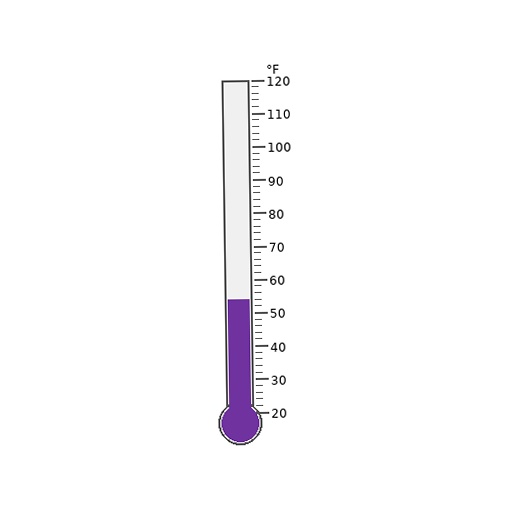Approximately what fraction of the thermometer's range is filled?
The thermometer is filled to approximately 35% of its range.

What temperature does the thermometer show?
The thermometer shows approximately 54°F.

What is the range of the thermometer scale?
The thermometer scale ranges from 20°F to 120°F.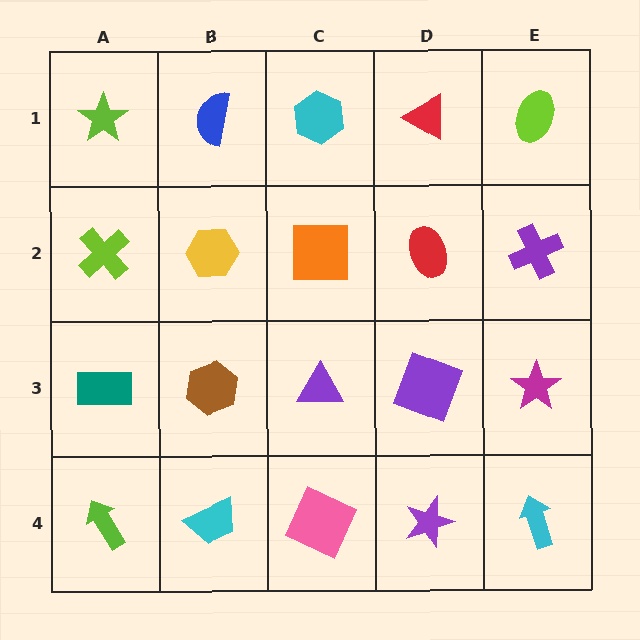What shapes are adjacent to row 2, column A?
A lime star (row 1, column A), a teal rectangle (row 3, column A), a yellow hexagon (row 2, column B).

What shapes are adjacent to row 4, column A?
A teal rectangle (row 3, column A), a cyan trapezoid (row 4, column B).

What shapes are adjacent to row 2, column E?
A lime ellipse (row 1, column E), a magenta star (row 3, column E), a red ellipse (row 2, column D).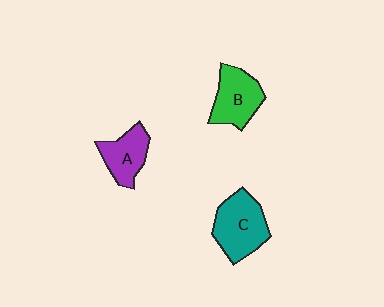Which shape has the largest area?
Shape C (teal).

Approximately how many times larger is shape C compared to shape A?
Approximately 1.4 times.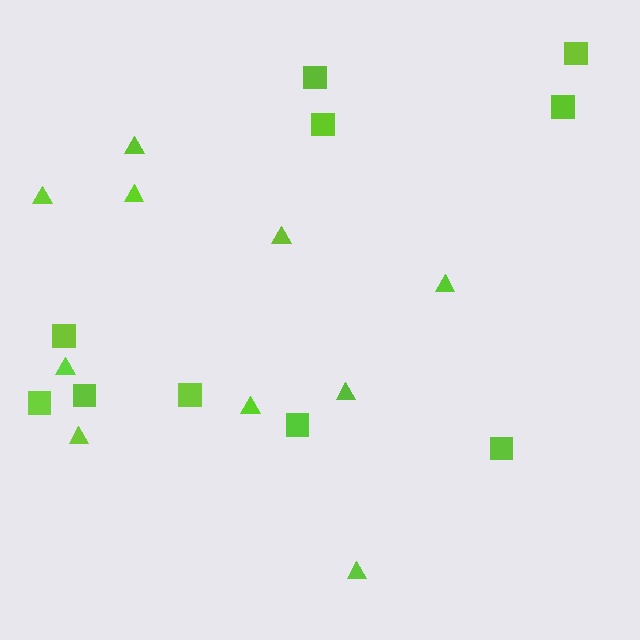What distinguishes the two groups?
There are 2 groups: one group of squares (10) and one group of triangles (10).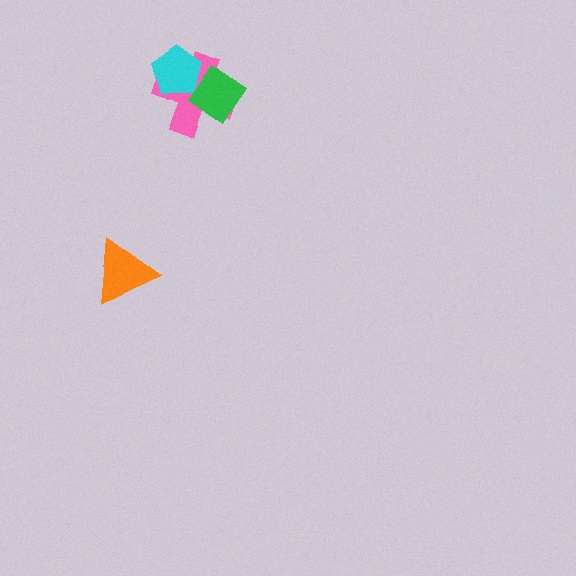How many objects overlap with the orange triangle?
0 objects overlap with the orange triangle.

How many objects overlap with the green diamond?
2 objects overlap with the green diamond.